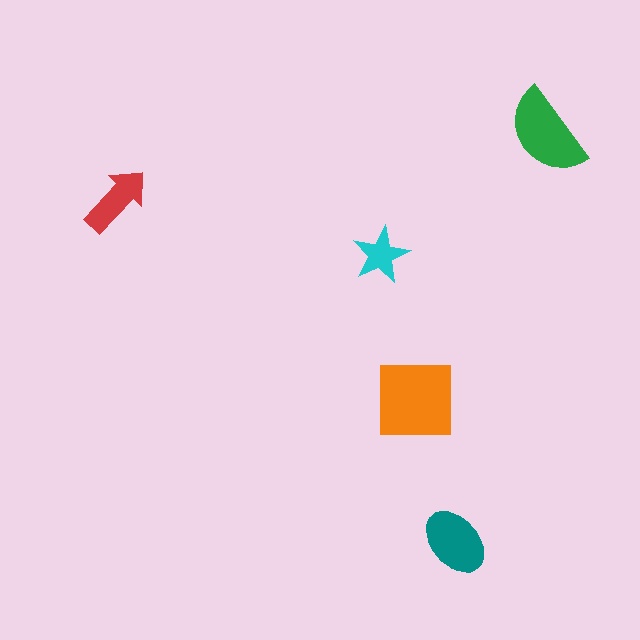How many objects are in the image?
There are 5 objects in the image.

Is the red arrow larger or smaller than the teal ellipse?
Smaller.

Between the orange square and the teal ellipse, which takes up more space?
The orange square.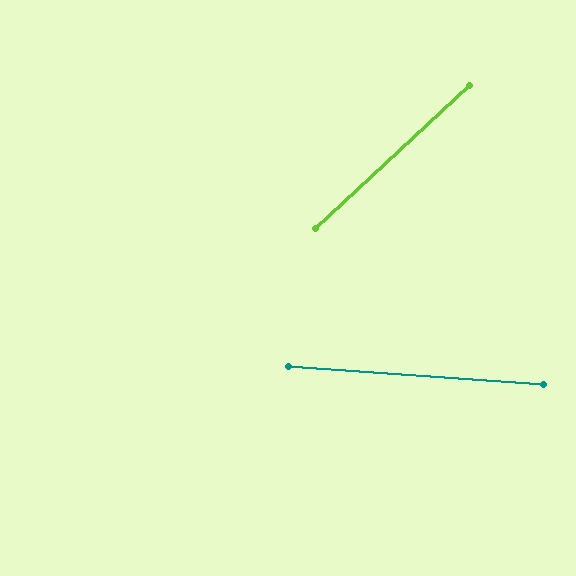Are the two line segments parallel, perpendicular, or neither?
Neither parallel nor perpendicular — they differ by about 47°.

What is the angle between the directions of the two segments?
Approximately 47 degrees.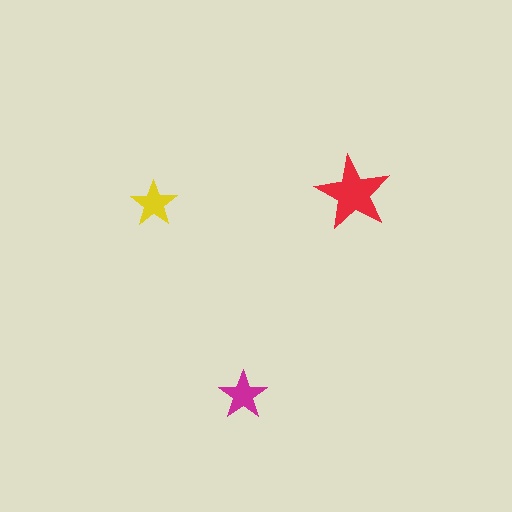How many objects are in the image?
There are 3 objects in the image.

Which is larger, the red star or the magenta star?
The red one.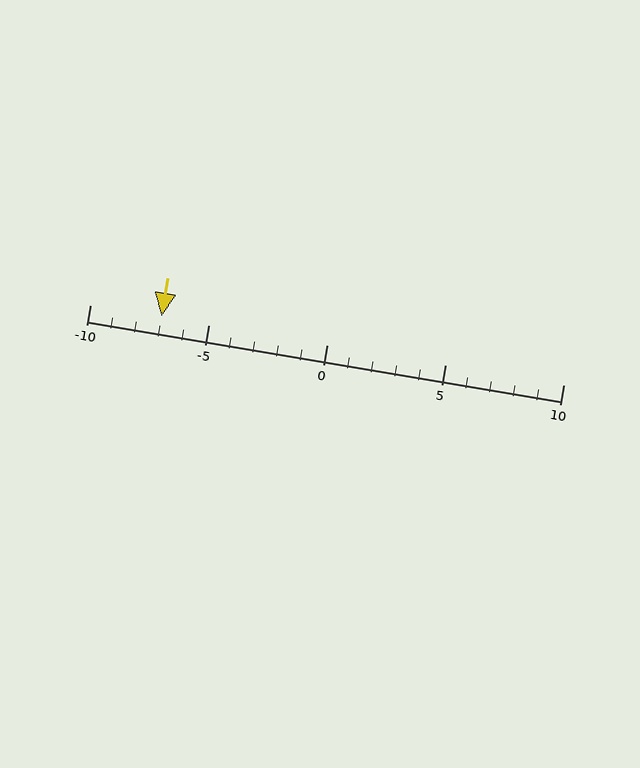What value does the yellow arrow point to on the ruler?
The yellow arrow points to approximately -7.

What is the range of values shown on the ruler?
The ruler shows values from -10 to 10.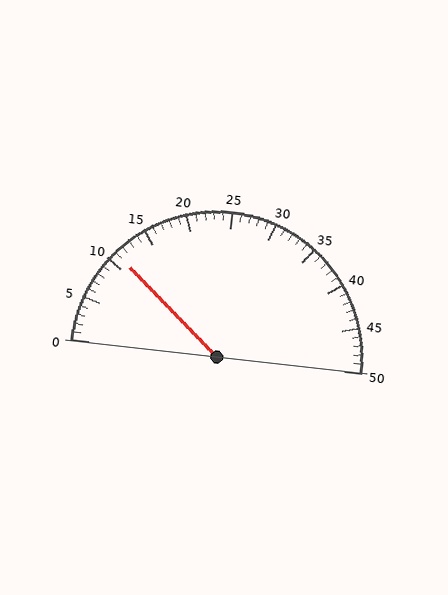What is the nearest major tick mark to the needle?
The nearest major tick mark is 10.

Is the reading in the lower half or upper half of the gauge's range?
The reading is in the lower half of the range (0 to 50).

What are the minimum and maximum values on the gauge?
The gauge ranges from 0 to 50.